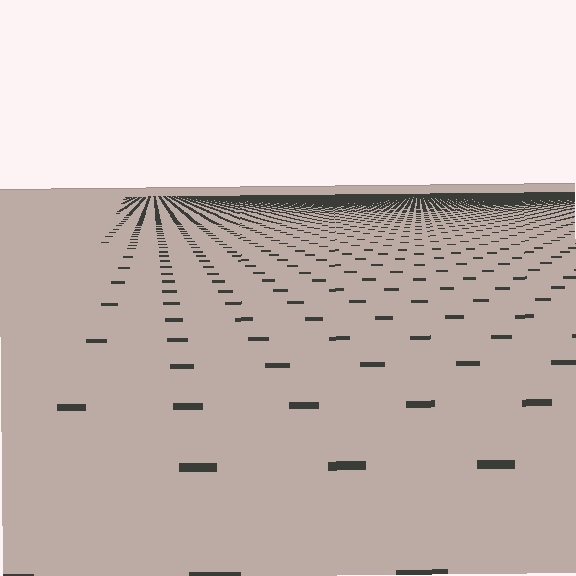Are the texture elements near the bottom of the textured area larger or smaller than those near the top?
Larger. Near the bottom, elements are closer to the viewer and appear at a bigger on-screen size.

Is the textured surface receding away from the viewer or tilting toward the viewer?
The surface is receding away from the viewer. Texture elements get smaller and denser toward the top.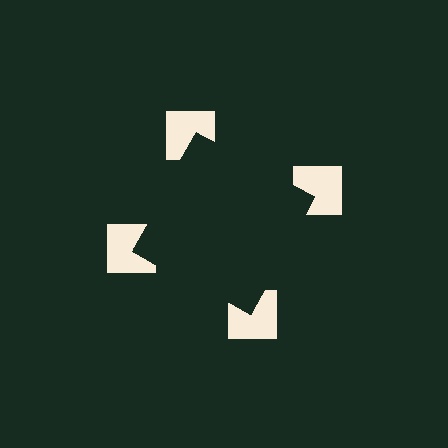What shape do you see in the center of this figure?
An illusory square — its edges are inferred from the aligned wedge cuts in the notched squares, not physically drawn.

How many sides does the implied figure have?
4 sides.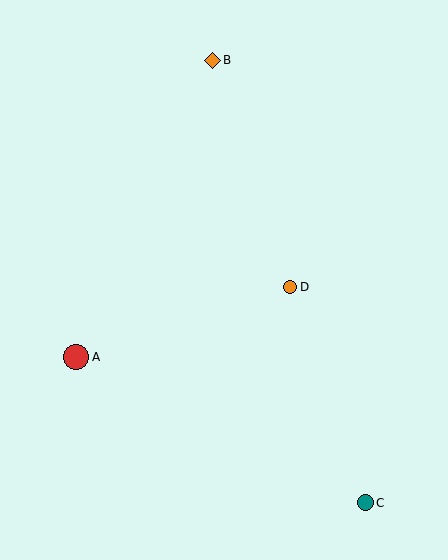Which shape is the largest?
The red circle (labeled A) is the largest.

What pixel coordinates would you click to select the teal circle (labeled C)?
Click at (365, 503) to select the teal circle C.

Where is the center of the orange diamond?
The center of the orange diamond is at (212, 60).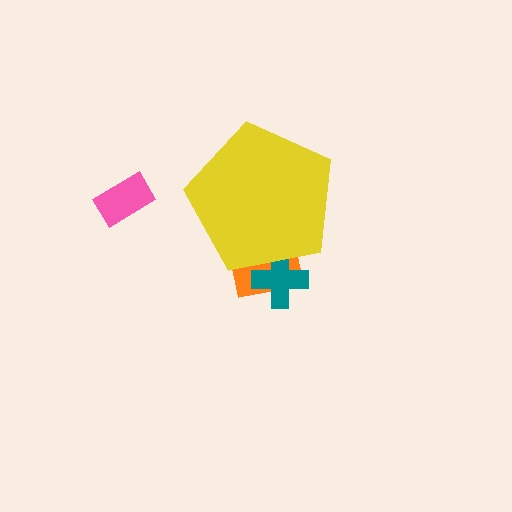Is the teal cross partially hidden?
Yes, the teal cross is partially hidden behind the yellow pentagon.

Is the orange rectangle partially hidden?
Yes, the orange rectangle is partially hidden behind the yellow pentagon.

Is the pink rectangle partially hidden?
No, the pink rectangle is fully visible.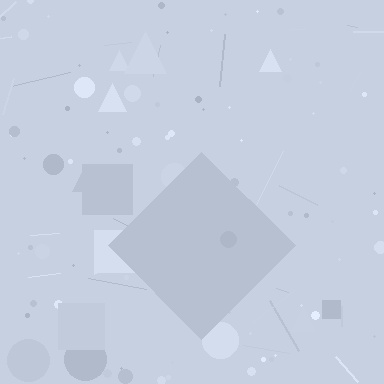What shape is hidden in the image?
A diamond is hidden in the image.